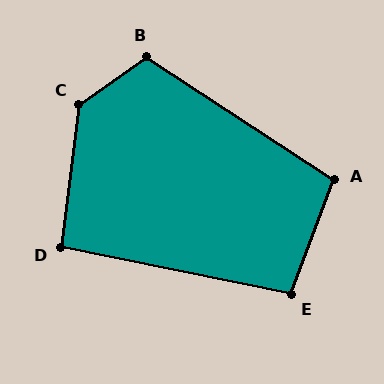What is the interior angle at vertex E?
Approximately 99 degrees (obtuse).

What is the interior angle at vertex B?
Approximately 111 degrees (obtuse).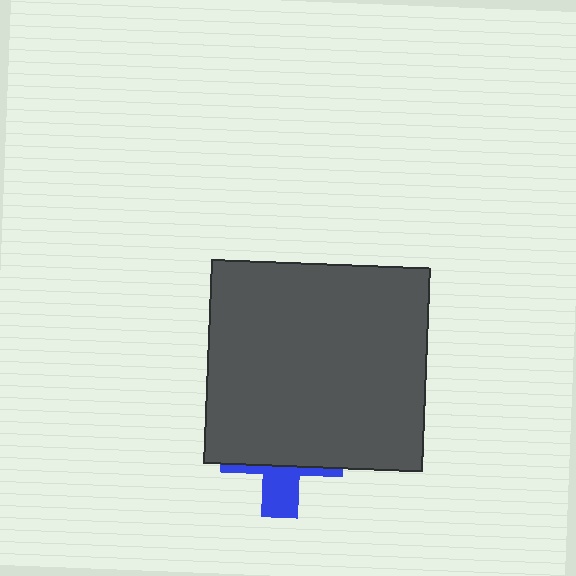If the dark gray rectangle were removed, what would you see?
You would see the complete blue cross.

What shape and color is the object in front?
The object in front is a dark gray rectangle.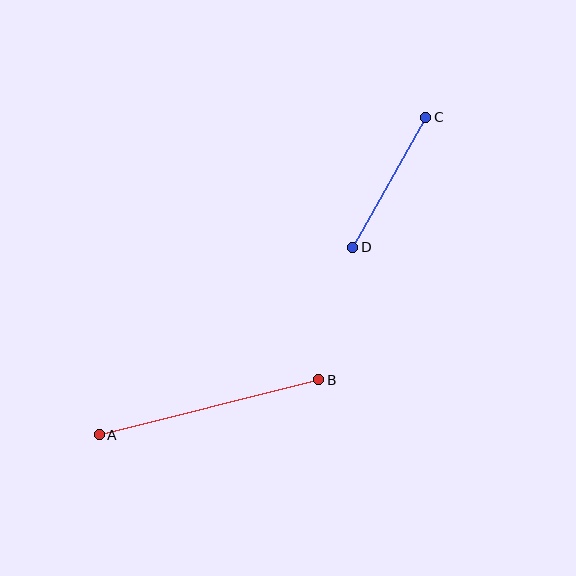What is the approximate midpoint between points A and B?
The midpoint is at approximately (209, 407) pixels.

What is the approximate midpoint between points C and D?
The midpoint is at approximately (389, 182) pixels.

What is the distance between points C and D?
The distance is approximately 149 pixels.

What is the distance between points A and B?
The distance is approximately 226 pixels.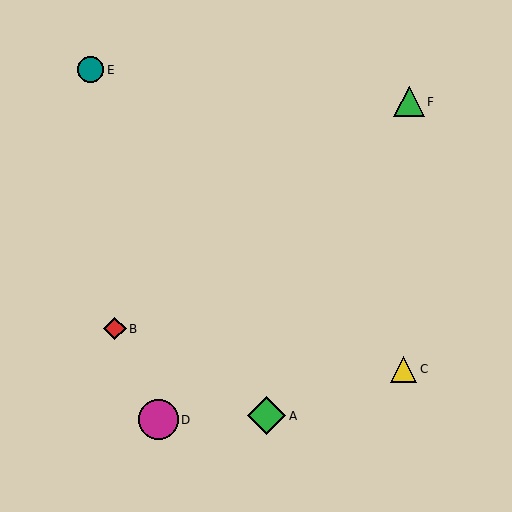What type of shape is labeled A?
Shape A is a green diamond.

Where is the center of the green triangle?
The center of the green triangle is at (409, 102).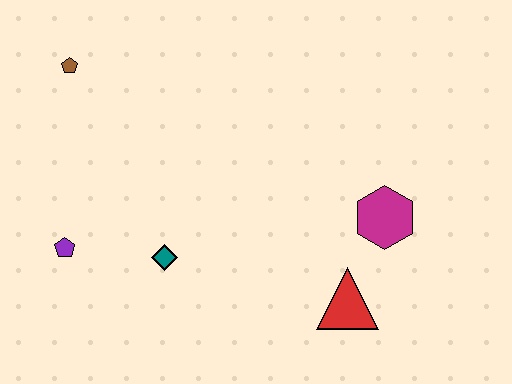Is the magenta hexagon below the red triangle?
No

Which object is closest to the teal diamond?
The purple pentagon is closest to the teal diamond.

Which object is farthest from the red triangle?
The brown pentagon is farthest from the red triangle.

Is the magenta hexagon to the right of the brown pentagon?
Yes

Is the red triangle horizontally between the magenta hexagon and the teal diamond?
Yes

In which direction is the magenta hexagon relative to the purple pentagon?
The magenta hexagon is to the right of the purple pentagon.